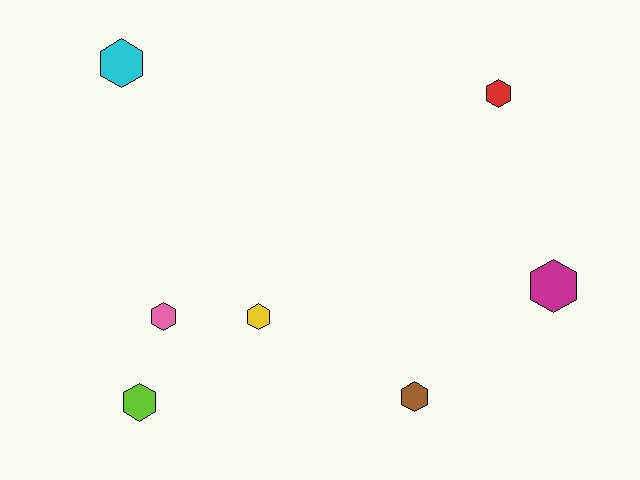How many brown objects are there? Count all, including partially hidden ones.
There is 1 brown object.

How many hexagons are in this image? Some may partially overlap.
There are 7 hexagons.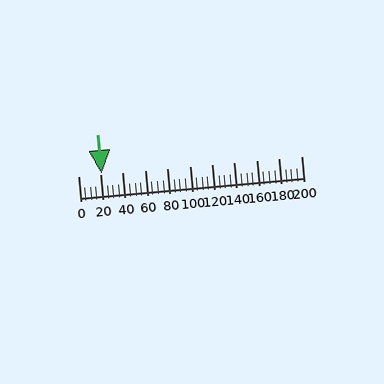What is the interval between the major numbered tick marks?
The major tick marks are spaced 20 units apart.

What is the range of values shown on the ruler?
The ruler shows values from 0 to 200.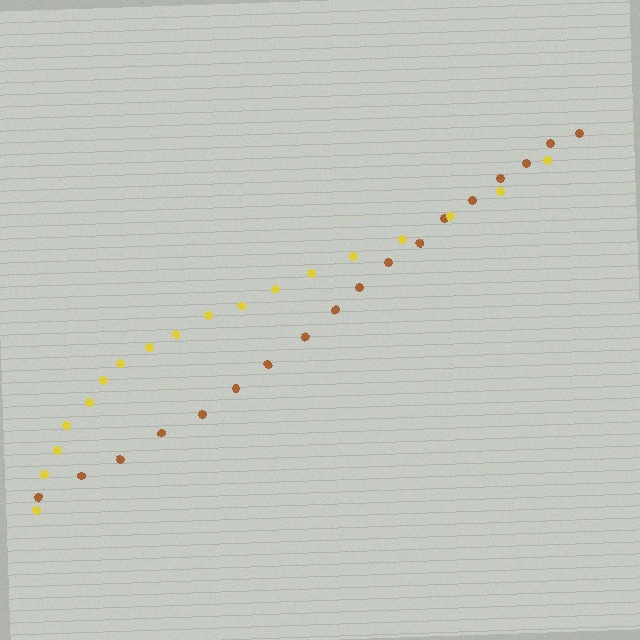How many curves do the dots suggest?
There are 2 distinct paths.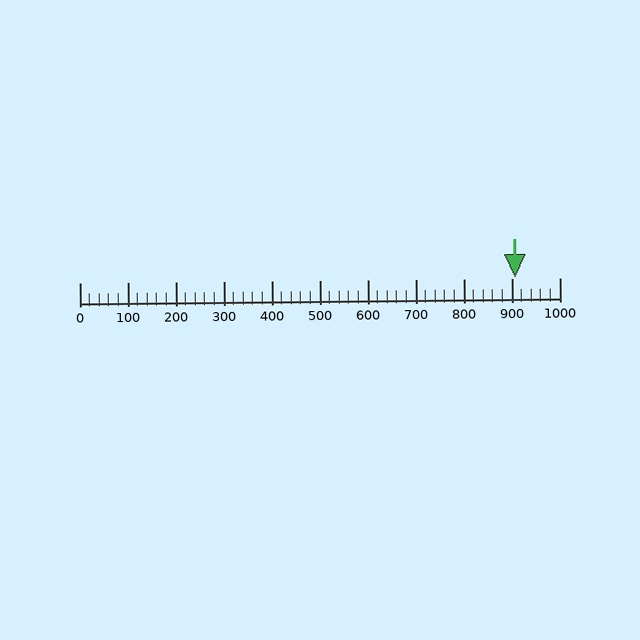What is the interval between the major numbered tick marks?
The major tick marks are spaced 100 units apart.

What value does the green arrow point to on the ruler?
The green arrow points to approximately 908.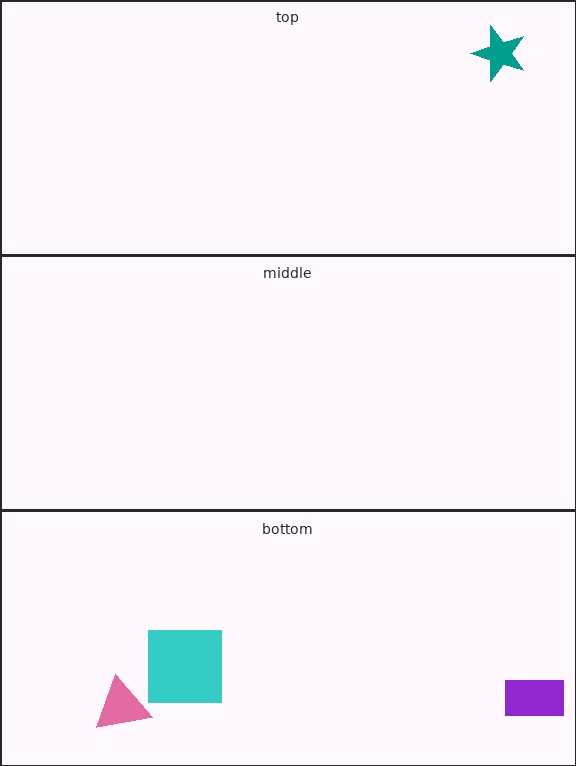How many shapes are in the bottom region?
3.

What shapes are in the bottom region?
The purple rectangle, the pink triangle, the cyan square.